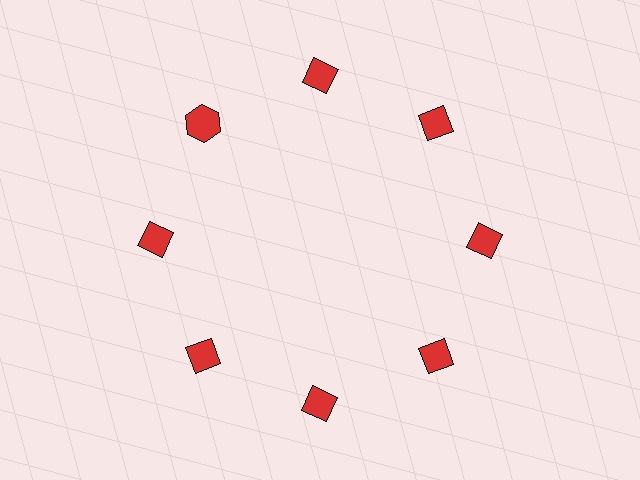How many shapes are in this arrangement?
There are 8 shapes arranged in a ring pattern.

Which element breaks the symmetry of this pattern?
The red hexagon at roughly the 10 o'clock position breaks the symmetry. All other shapes are red diamonds.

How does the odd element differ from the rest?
It has a different shape: hexagon instead of diamond.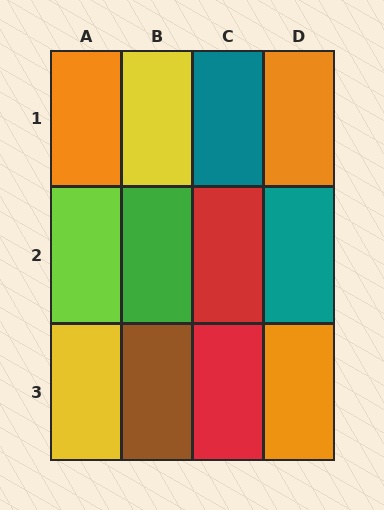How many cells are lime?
1 cell is lime.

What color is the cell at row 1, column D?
Orange.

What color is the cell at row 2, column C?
Red.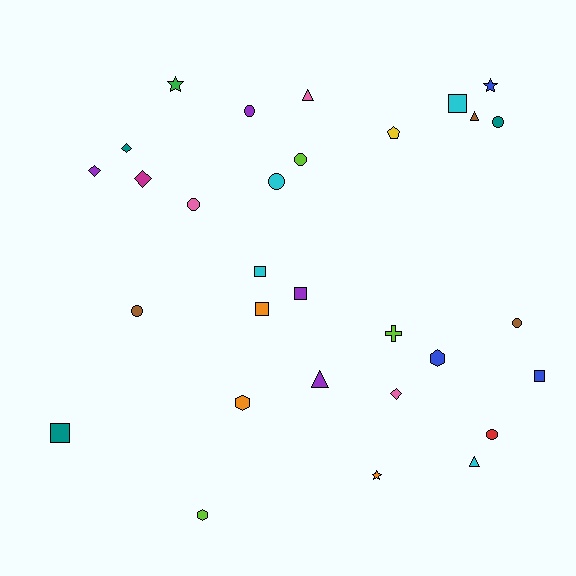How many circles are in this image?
There are 8 circles.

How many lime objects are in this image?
There are 3 lime objects.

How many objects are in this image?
There are 30 objects.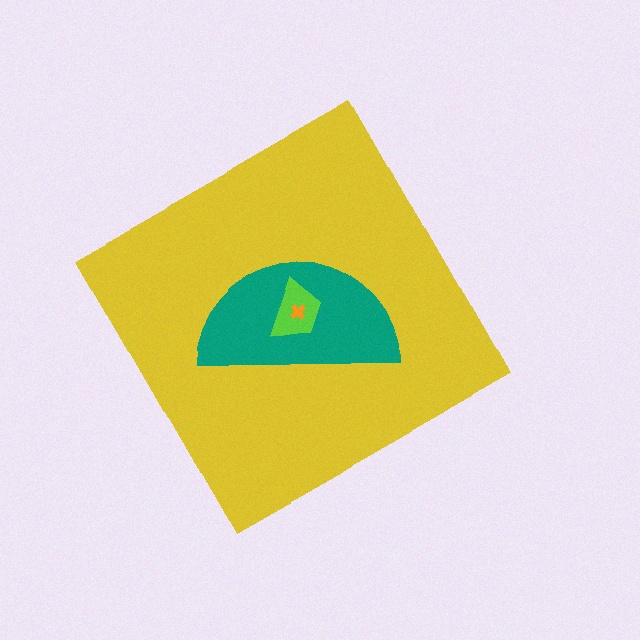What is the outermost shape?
The yellow diamond.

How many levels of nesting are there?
4.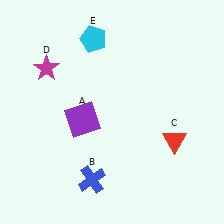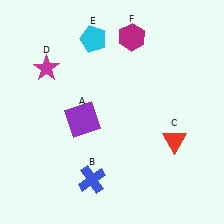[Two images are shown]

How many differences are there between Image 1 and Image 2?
There is 1 difference between the two images.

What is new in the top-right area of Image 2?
A magenta hexagon (F) was added in the top-right area of Image 2.